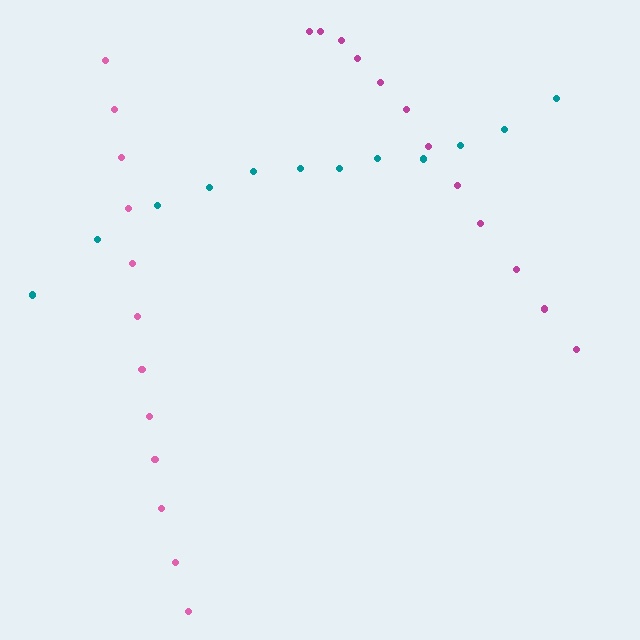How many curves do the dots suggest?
There are 3 distinct paths.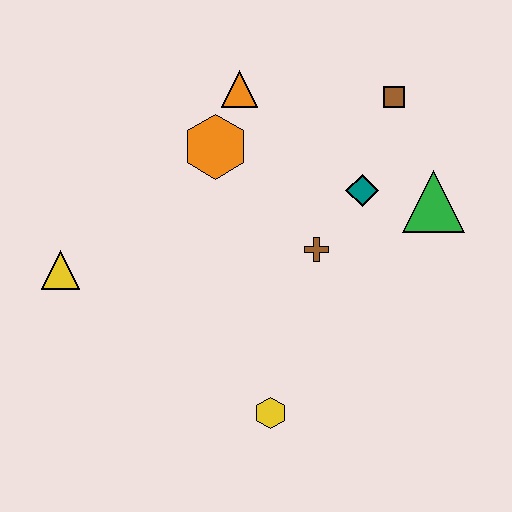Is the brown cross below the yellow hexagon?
No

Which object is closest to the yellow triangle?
The orange hexagon is closest to the yellow triangle.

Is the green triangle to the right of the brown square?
Yes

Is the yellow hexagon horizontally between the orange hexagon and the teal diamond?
Yes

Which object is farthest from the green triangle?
The yellow triangle is farthest from the green triangle.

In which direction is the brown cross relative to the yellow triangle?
The brown cross is to the right of the yellow triangle.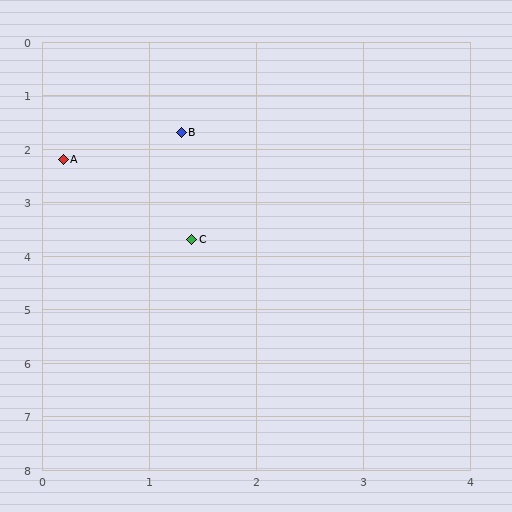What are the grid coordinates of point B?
Point B is at approximately (1.3, 1.7).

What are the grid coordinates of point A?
Point A is at approximately (0.2, 2.2).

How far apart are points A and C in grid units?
Points A and C are about 1.9 grid units apart.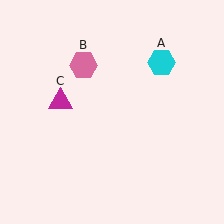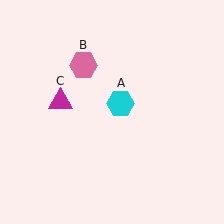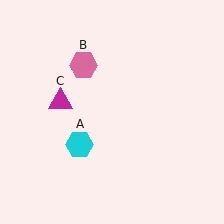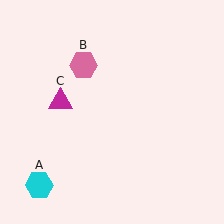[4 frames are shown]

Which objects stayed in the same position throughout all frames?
Pink hexagon (object B) and magenta triangle (object C) remained stationary.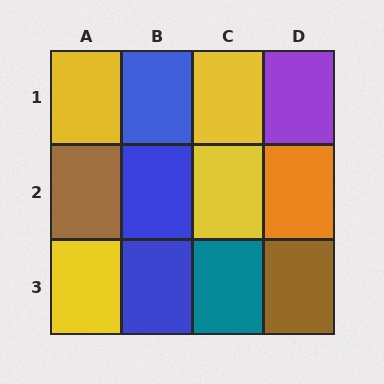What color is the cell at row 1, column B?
Blue.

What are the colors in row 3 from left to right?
Yellow, blue, teal, brown.